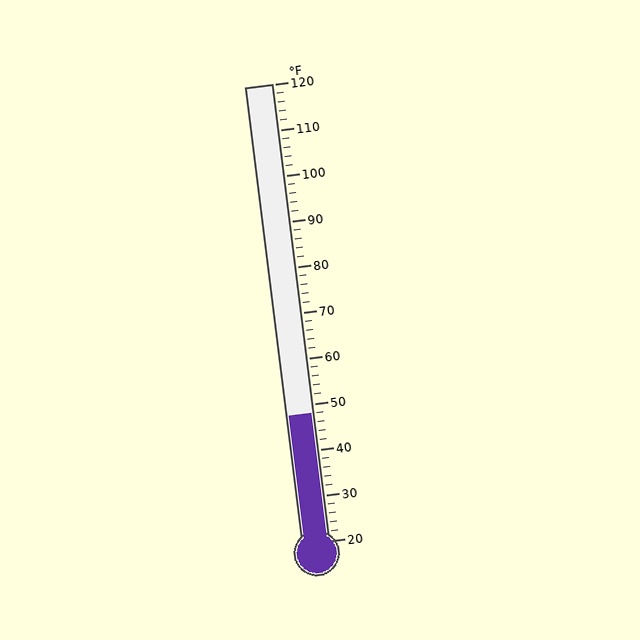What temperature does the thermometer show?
The thermometer shows approximately 48°F.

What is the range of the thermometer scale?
The thermometer scale ranges from 20°F to 120°F.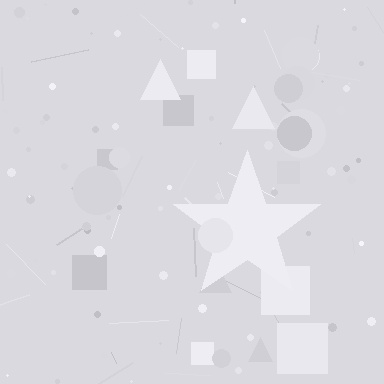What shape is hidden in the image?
A star is hidden in the image.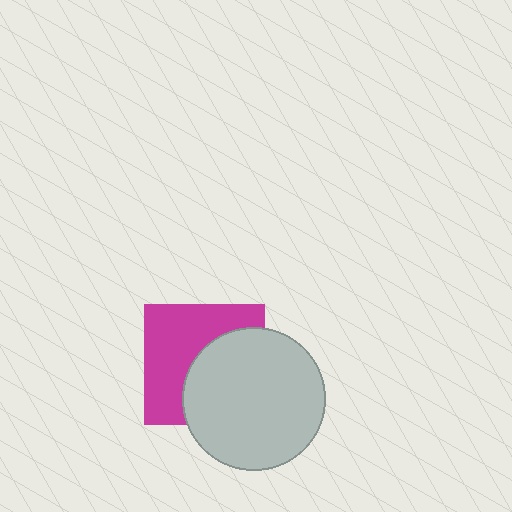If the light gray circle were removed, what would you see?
You would see the complete magenta square.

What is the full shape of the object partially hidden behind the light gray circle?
The partially hidden object is a magenta square.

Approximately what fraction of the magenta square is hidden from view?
Roughly 47% of the magenta square is hidden behind the light gray circle.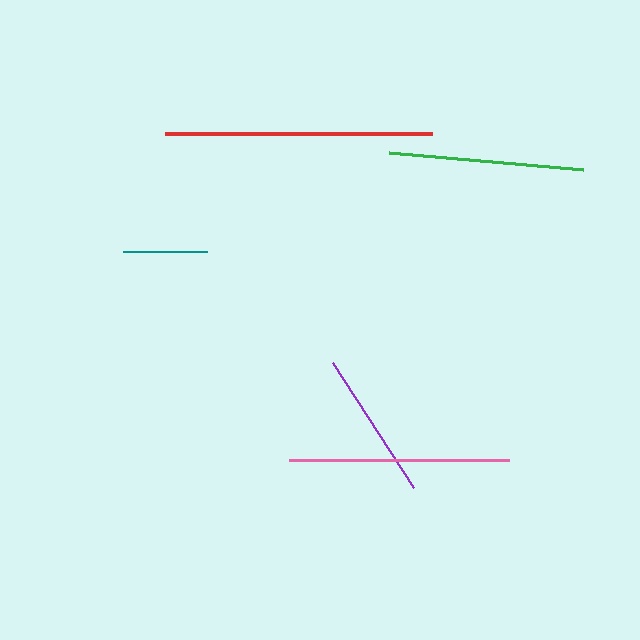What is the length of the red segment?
The red segment is approximately 267 pixels long.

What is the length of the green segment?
The green segment is approximately 195 pixels long.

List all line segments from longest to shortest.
From longest to shortest: red, pink, green, purple, teal.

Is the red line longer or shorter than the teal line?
The red line is longer than the teal line.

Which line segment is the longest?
The red line is the longest at approximately 267 pixels.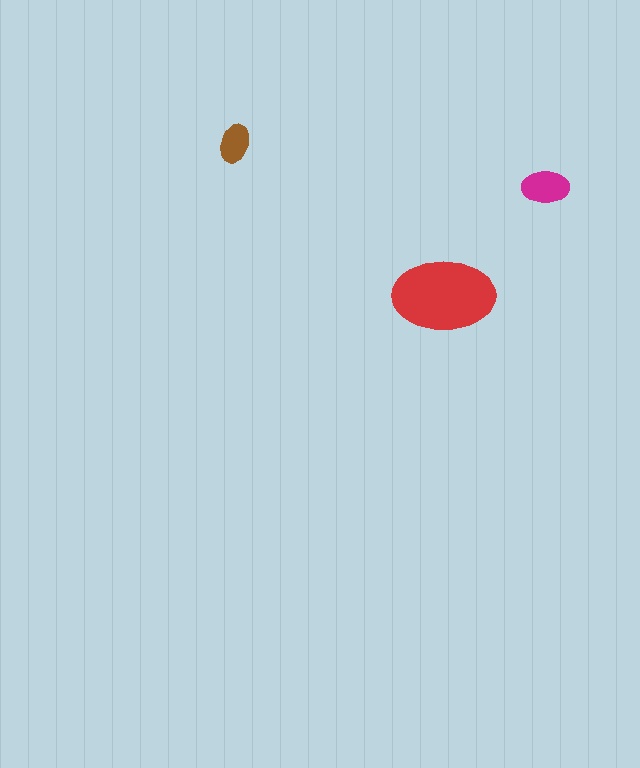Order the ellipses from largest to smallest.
the red one, the magenta one, the brown one.